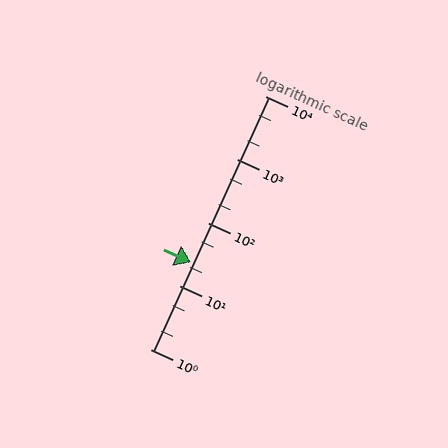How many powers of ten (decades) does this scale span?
The scale spans 4 decades, from 1 to 10000.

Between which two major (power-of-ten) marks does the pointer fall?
The pointer is between 10 and 100.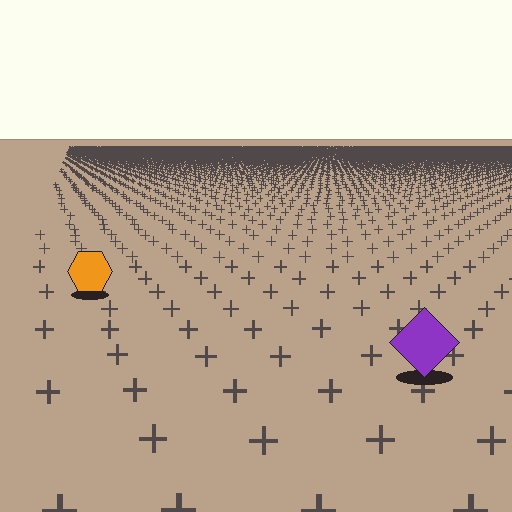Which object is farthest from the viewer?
The orange hexagon is farthest from the viewer. It appears smaller and the ground texture around it is denser.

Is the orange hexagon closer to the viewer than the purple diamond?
No. The purple diamond is closer — you can tell from the texture gradient: the ground texture is coarser near it.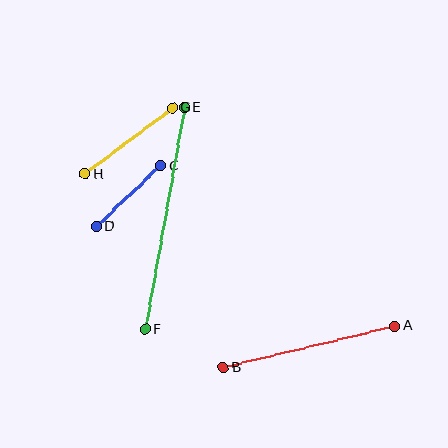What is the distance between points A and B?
The distance is approximately 176 pixels.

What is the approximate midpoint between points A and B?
The midpoint is at approximately (309, 347) pixels.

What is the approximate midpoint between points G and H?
The midpoint is at approximately (129, 141) pixels.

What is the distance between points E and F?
The distance is approximately 225 pixels.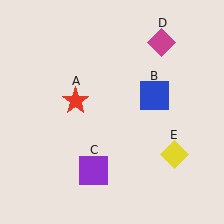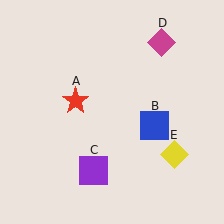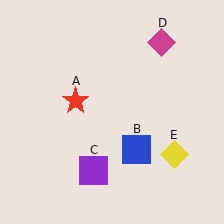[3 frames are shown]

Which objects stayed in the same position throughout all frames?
Red star (object A) and purple square (object C) and magenta diamond (object D) and yellow diamond (object E) remained stationary.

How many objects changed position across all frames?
1 object changed position: blue square (object B).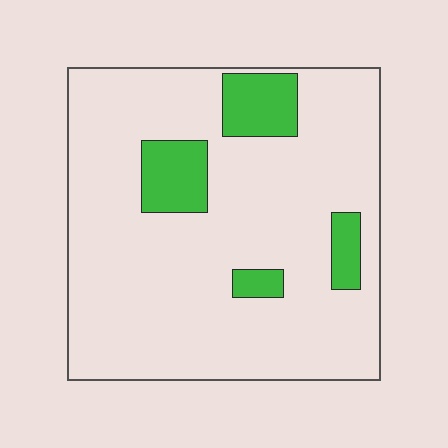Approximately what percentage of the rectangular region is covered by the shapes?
Approximately 15%.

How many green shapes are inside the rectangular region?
4.